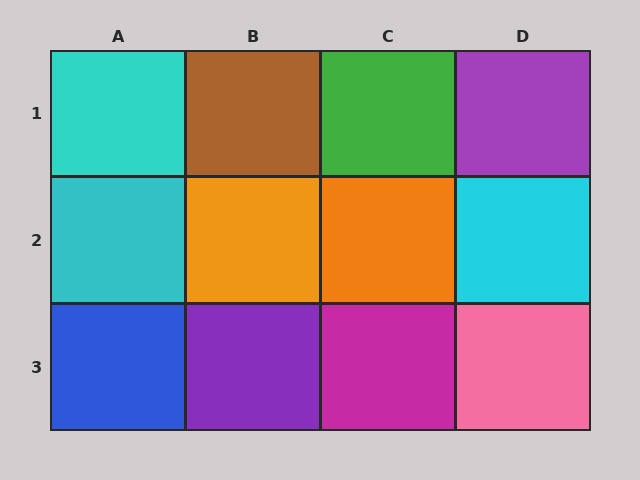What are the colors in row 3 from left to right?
Blue, purple, magenta, pink.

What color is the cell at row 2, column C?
Orange.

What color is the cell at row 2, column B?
Orange.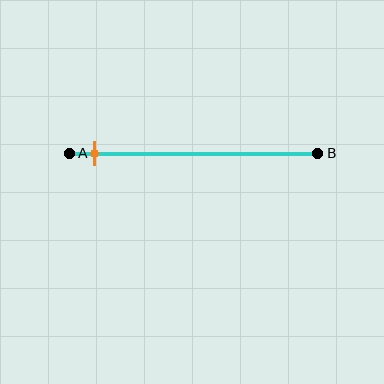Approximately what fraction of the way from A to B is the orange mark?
The orange mark is approximately 10% of the way from A to B.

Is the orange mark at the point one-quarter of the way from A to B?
No, the mark is at about 10% from A, not at the 25% one-quarter point.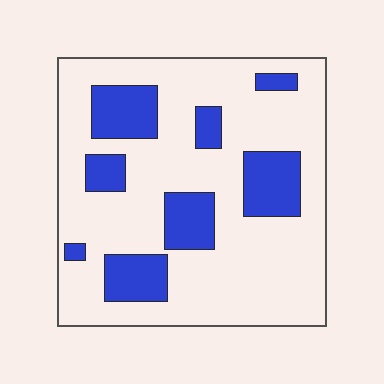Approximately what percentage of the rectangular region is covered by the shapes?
Approximately 25%.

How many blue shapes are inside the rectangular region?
8.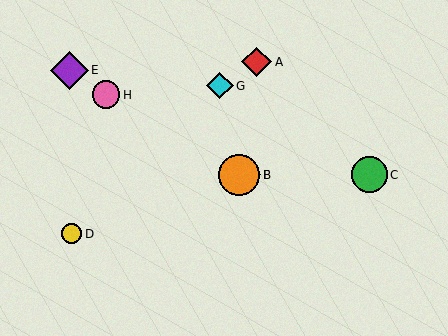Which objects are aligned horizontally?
Objects B, C, F are aligned horizontally.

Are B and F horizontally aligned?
Yes, both are at y≈175.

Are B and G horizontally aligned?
No, B is at y≈175 and G is at y≈86.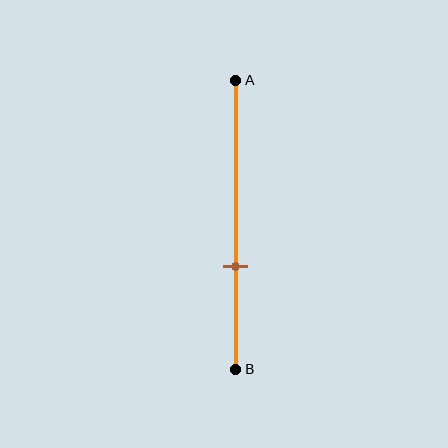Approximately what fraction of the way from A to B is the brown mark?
The brown mark is approximately 65% of the way from A to B.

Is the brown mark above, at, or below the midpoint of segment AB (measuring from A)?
The brown mark is below the midpoint of segment AB.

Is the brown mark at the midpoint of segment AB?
No, the mark is at about 65% from A, not at the 50% midpoint.